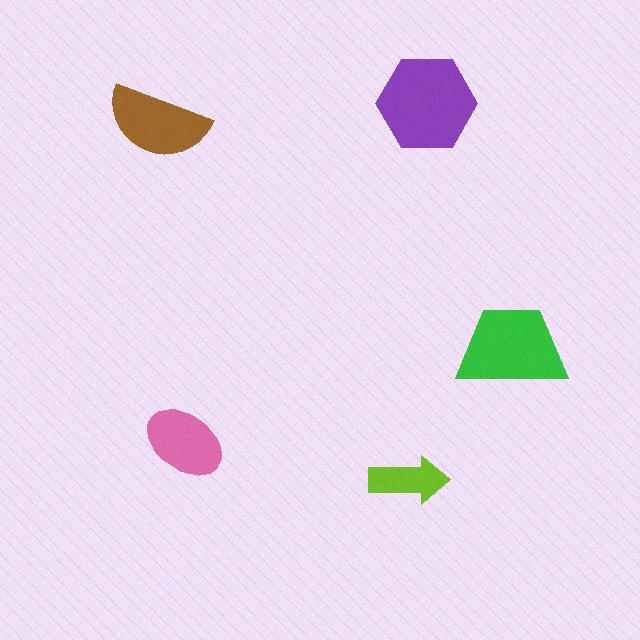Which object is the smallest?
The lime arrow.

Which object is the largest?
The purple hexagon.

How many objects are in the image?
There are 5 objects in the image.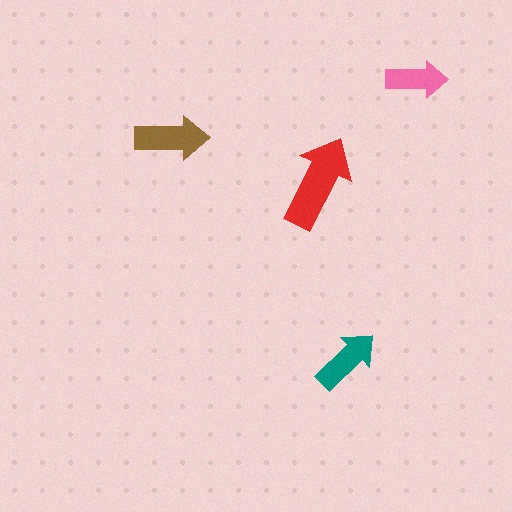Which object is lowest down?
The teal arrow is bottommost.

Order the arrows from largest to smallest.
the red one, the brown one, the teal one, the pink one.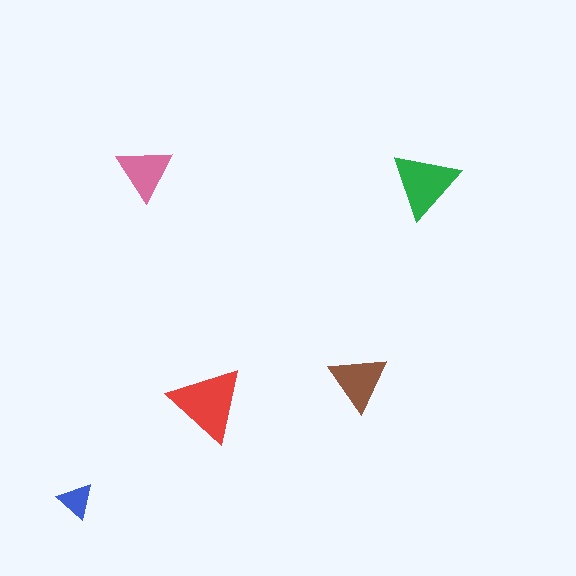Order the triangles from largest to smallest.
the red one, the green one, the brown one, the pink one, the blue one.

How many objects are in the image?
There are 5 objects in the image.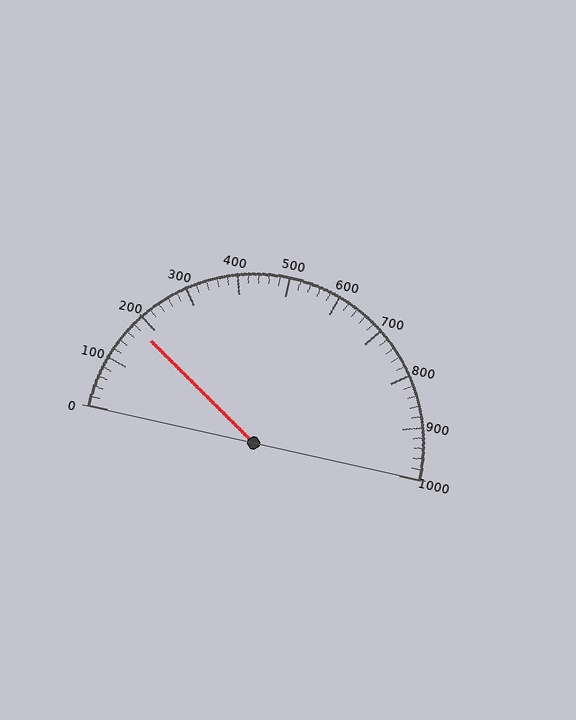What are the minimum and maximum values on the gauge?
The gauge ranges from 0 to 1000.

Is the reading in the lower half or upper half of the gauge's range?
The reading is in the lower half of the range (0 to 1000).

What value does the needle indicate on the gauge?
The needle indicates approximately 180.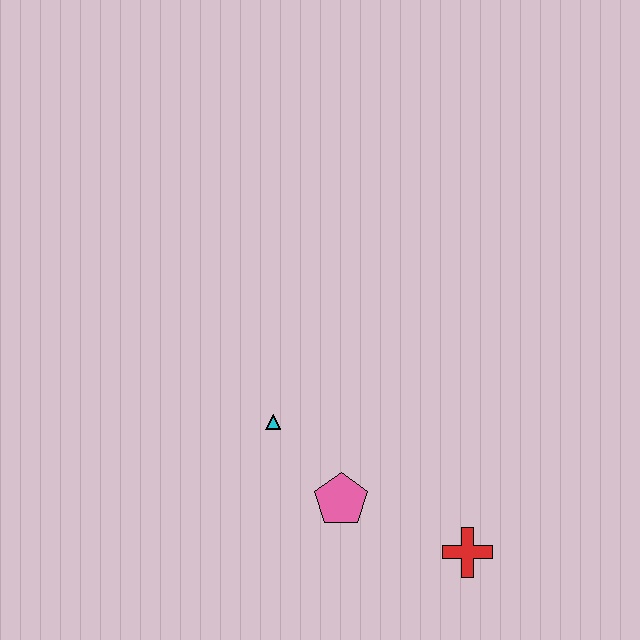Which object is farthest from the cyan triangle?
The red cross is farthest from the cyan triangle.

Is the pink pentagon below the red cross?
No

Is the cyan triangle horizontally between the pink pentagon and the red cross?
No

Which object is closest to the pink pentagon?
The cyan triangle is closest to the pink pentagon.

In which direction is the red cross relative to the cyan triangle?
The red cross is to the right of the cyan triangle.